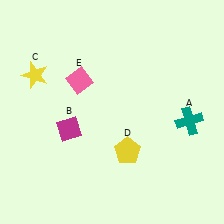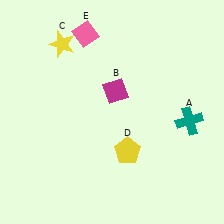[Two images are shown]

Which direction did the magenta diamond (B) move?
The magenta diamond (B) moved right.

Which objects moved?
The objects that moved are: the magenta diamond (B), the yellow star (C), the pink diamond (E).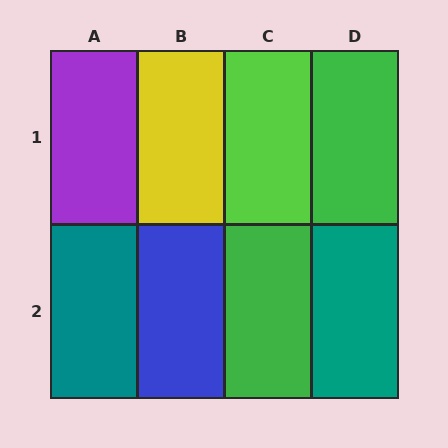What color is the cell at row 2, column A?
Teal.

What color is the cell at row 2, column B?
Blue.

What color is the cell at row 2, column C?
Green.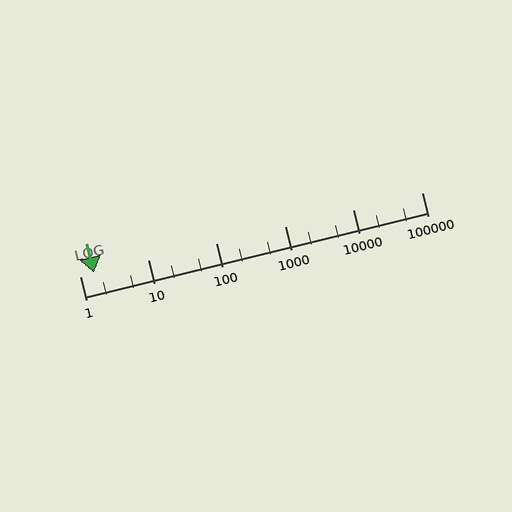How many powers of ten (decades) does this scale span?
The scale spans 5 decades, from 1 to 100000.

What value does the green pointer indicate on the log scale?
The pointer indicates approximately 1.6.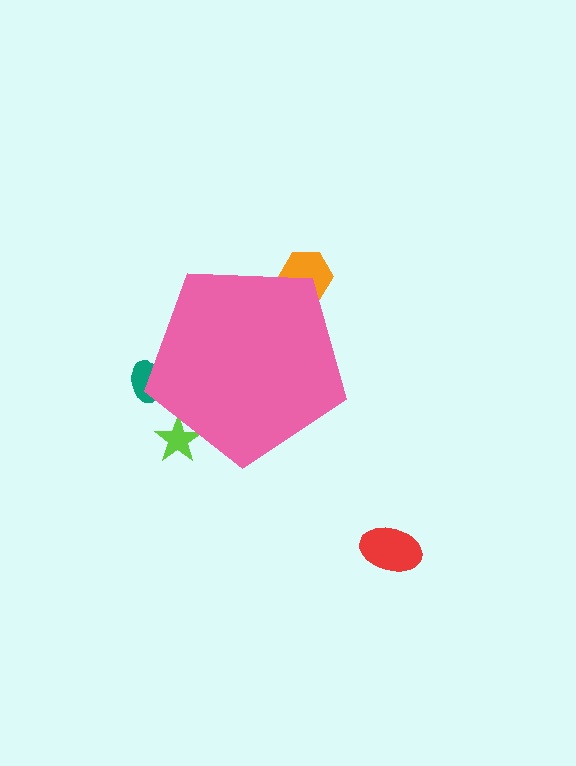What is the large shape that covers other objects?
A pink pentagon.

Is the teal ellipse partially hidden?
Yes, the teal ellipse is partially hidden behind the pink pentagon.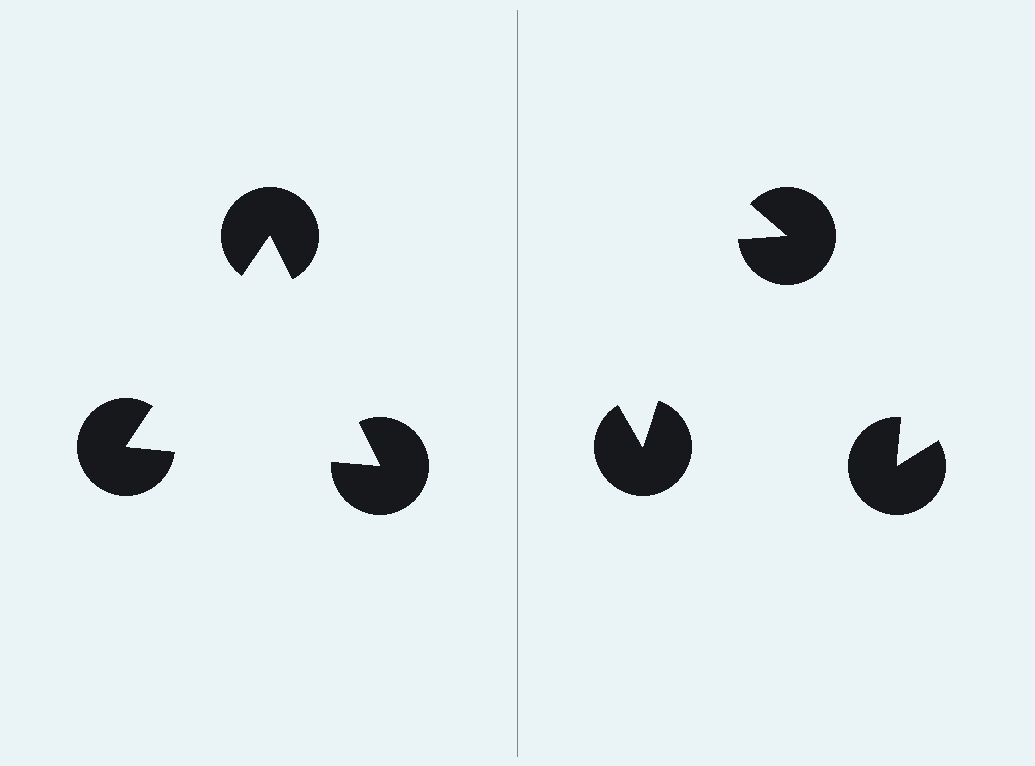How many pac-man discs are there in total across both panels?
6 — 3 on each side.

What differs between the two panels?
The pac-man discs are positioned identically on both sides; only the wedge orientations differ. On the left they align to a triangle; on the right they are misaligned.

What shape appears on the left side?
An illusory triangle.